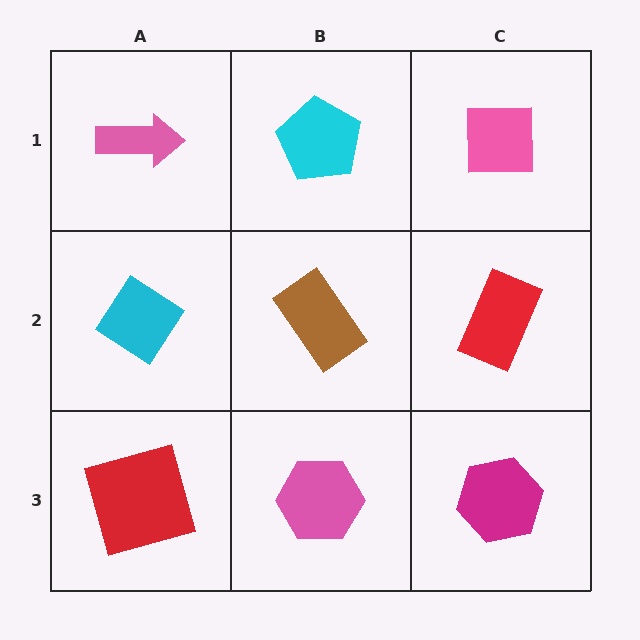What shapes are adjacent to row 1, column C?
A red rectangle (row 2, column C), a cyan pentagon (row 1, column B).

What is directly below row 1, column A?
A cyan diamond.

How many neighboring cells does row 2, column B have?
4.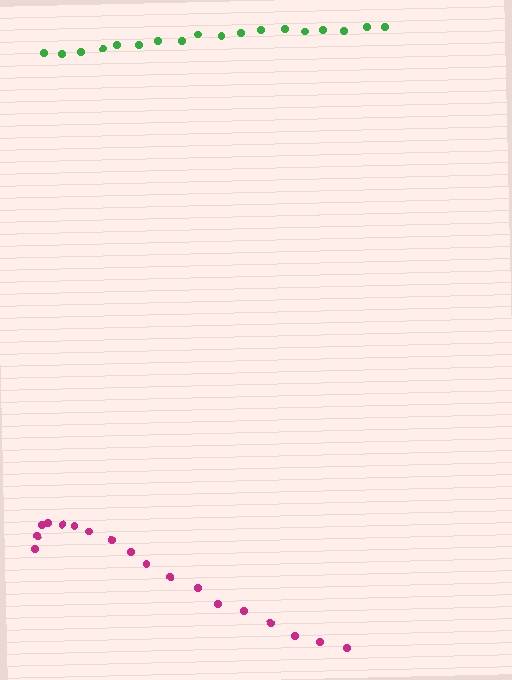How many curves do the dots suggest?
There are 2 distinct paths.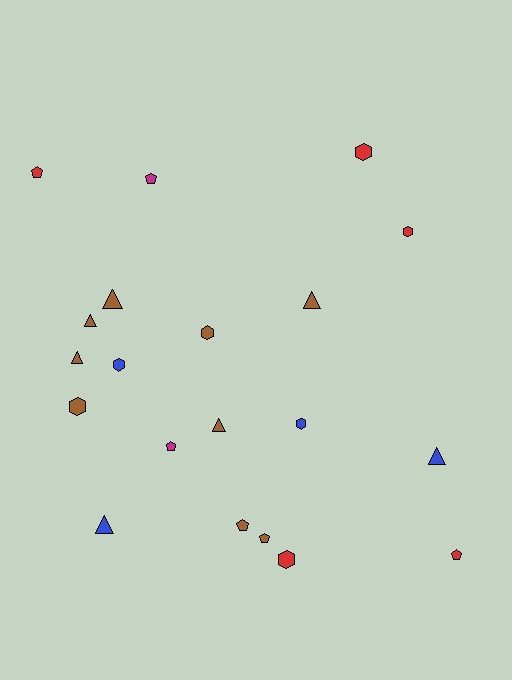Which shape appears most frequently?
Hexagon, with 7 objects.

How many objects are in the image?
There are 20 objects.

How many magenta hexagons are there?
There are no magenta hexagons.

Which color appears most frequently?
Brown, with 9 objects.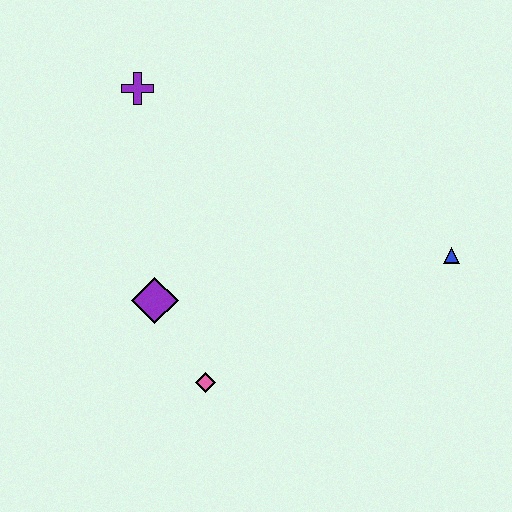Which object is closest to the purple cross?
The purple diamond is closest to the purple cross.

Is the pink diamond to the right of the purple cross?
Yes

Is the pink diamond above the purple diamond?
No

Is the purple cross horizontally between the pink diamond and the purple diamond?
No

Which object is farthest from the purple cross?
The blue triangle is farthest from the purple cross.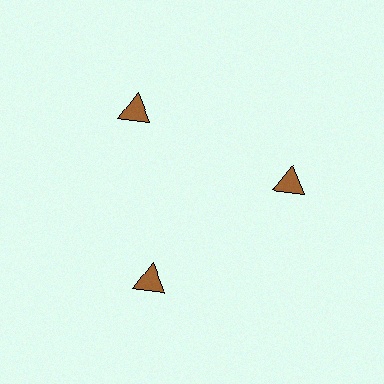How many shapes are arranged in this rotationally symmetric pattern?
There are 3 shapes, arranged in 3 groups of 1.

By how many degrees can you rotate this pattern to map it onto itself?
The pattern maps onto itself every 120 degrees of rotation.